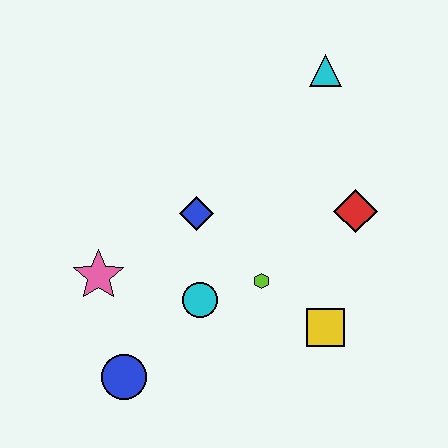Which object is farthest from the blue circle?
The cyan triangle is farthest from the blue circle.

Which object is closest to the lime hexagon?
The cyan circle is closest to the lime hexagon.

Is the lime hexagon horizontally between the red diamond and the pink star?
Yes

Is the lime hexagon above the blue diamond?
No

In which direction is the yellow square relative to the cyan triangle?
The yellow square is below the cyan triangle.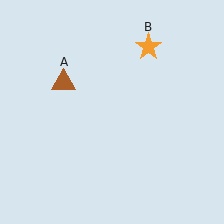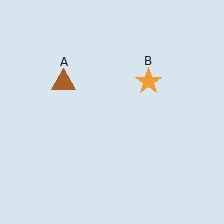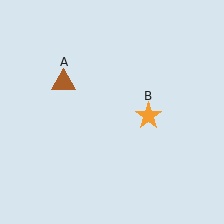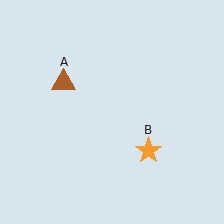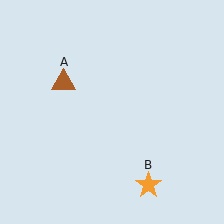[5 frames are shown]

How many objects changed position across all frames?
1 object changed position: orange star (object B).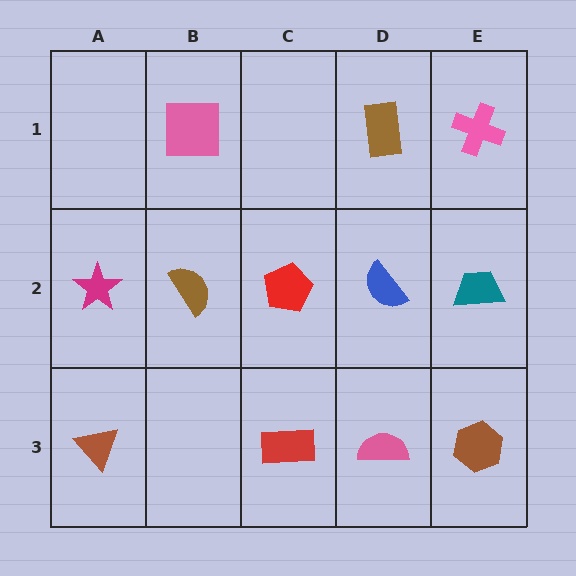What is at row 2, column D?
A blue semicircle.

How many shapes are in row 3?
4 shapes.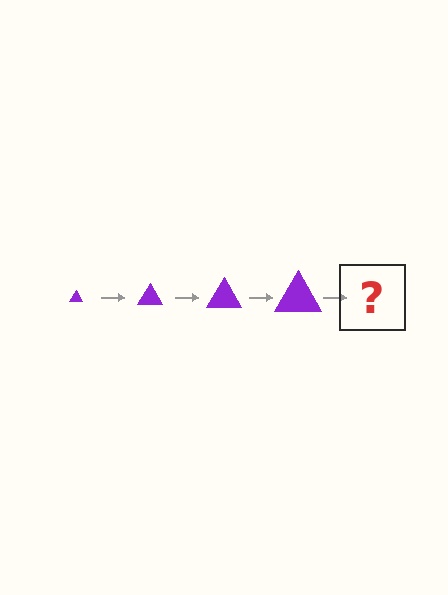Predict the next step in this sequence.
The next step is a purple triangle, larger than the previous one.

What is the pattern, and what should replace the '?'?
The pattern is that the triangle gets progressively larger each step. The '?' should be a purple triangle, larger than the previous one.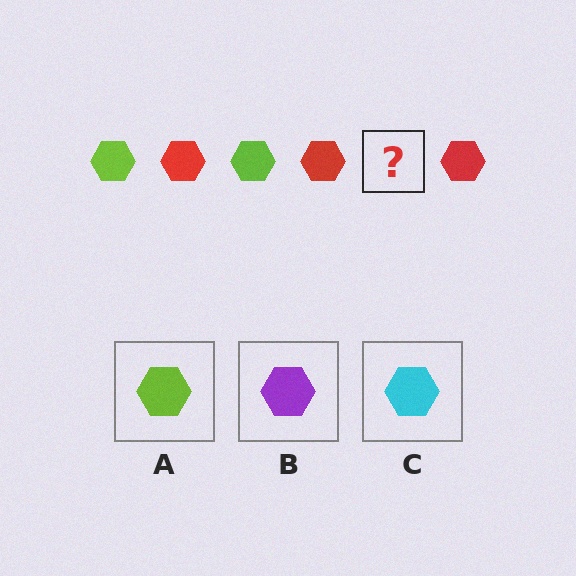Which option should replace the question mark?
Option A.